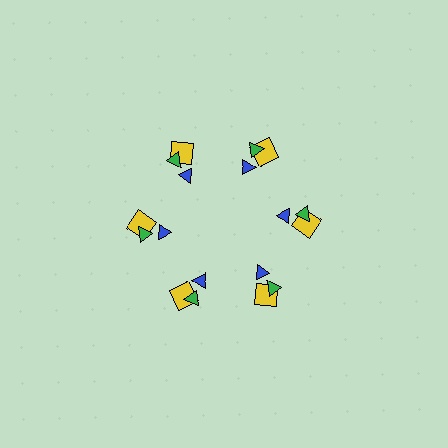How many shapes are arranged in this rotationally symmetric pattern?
There are 18 shapes, arranged in 6 groups of 3.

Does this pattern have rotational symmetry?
Yes, this pattern has 6-fold rotational symmetry. It looks the same after rotating 60 degrees around the center.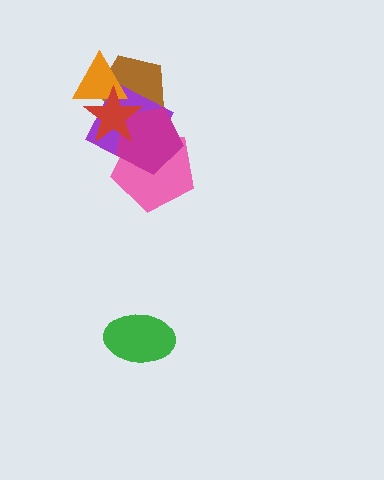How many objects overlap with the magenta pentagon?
4 objects overlap with the magenta pentagon.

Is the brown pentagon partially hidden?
Yes, it is partially covered by another shape.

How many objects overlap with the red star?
5 objects overlap with the red star.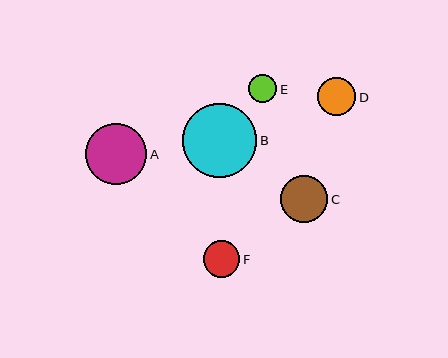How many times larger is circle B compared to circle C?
Circle B is approximately 1.6 times the size of circle C.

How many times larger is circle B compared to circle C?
Circle B is approximately 1.6 times the size of circle C.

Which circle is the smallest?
Circle E is the smallest with a size of approximately 28 pixels.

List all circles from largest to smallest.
From largest to smallest: B, A, C, D, F, E.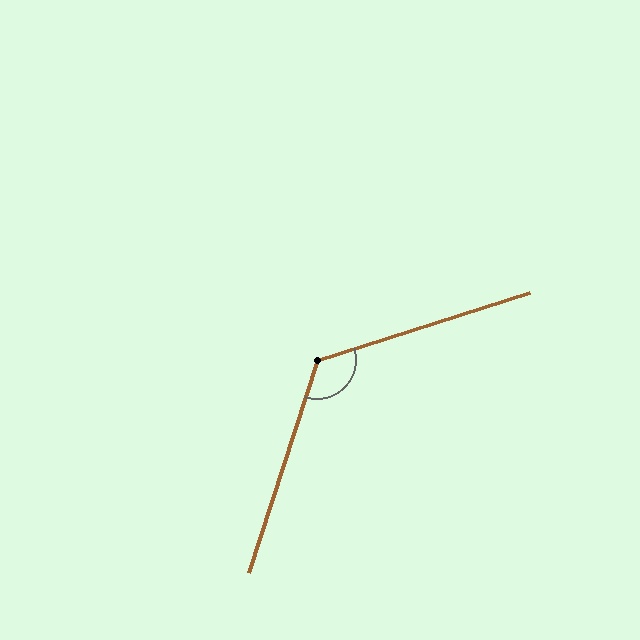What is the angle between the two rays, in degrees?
Approximately 125 degrees.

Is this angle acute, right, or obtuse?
It is obtuse.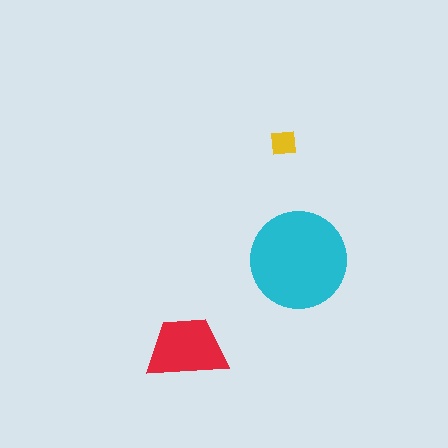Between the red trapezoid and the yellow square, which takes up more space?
The red trapezoid.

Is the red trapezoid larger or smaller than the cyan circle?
Smaller.